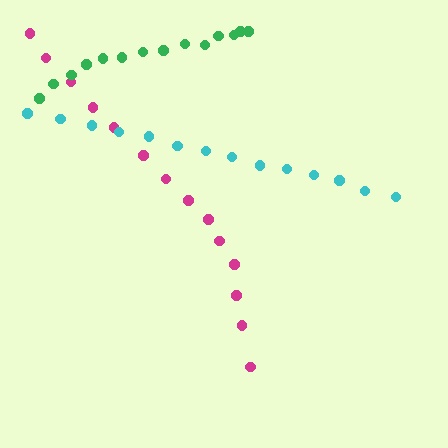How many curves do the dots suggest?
There are 3 distinct paths.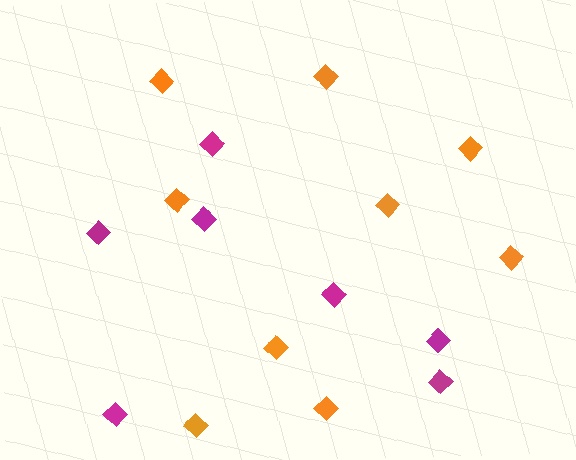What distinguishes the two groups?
There are 2 groups: one group of magenta diamonds (7) and one group of orange diamonds (9).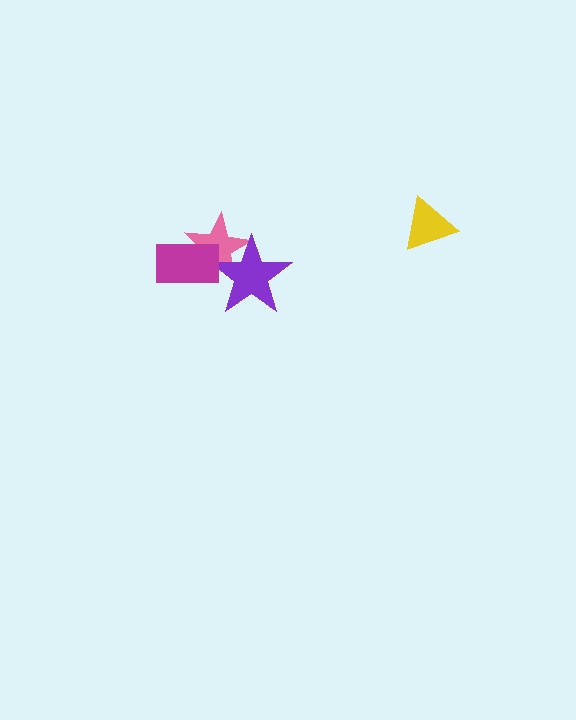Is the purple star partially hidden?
Yes, it is partially covered by another shape.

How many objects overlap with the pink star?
2 objects overlap with the pink star.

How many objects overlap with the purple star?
2 objects overlap with the purple star.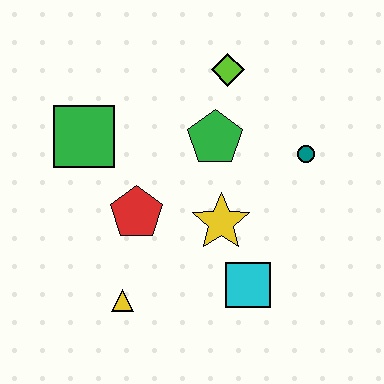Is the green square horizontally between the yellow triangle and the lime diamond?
No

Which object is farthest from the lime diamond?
The yellow triangle is farthest from the lime diamond.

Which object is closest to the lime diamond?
The green pentagon is closest to the lime diamond.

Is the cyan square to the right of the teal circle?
No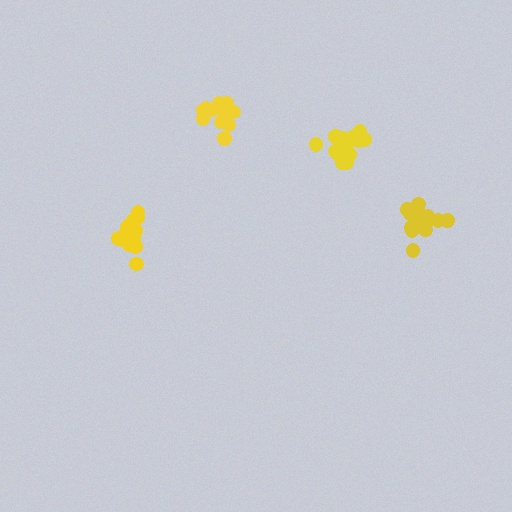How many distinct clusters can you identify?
There are 4 distinct clusters.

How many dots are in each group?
Group 1: 16 dots, Group 2: 15 dots, Group 3: 14 dots, Group 4: 19 dots (64 total).